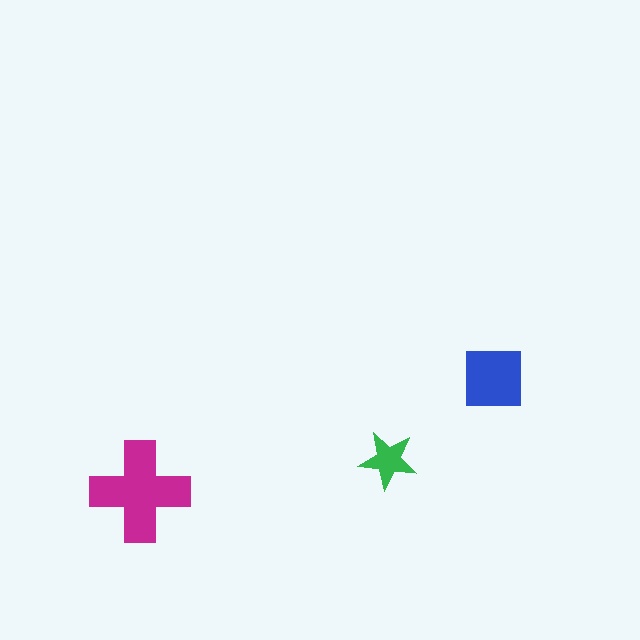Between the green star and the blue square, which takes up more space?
The blue square.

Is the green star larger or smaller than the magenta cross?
Smaller.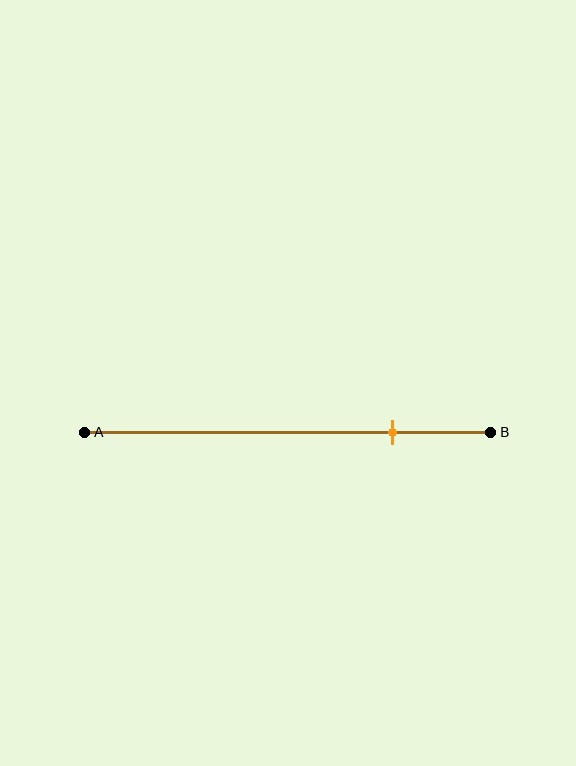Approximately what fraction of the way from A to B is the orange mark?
The orange mark is approximately 75% of the way from A to B.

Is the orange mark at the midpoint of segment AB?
No, the mark is at about 75% from A, not at the 50% midpoint.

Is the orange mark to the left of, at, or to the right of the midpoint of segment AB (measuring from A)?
The orange mark is to the right of the midpoint of segment AB.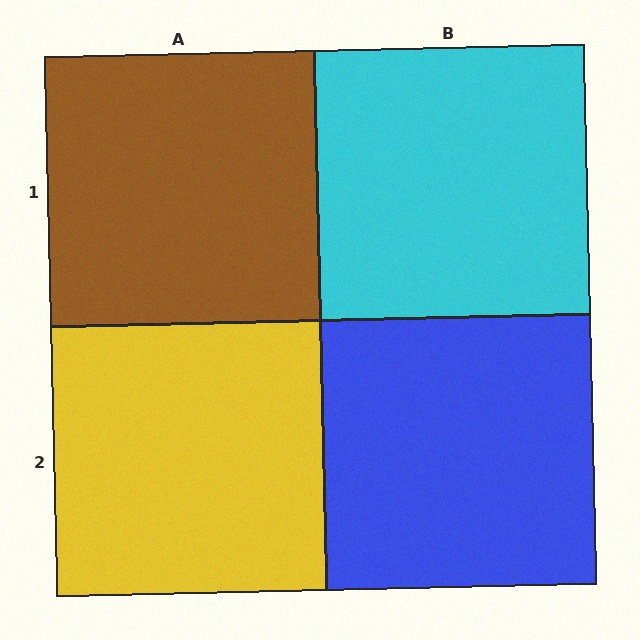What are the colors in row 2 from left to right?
Yellow, blue.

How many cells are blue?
1 cell is blue.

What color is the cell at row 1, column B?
Cyan.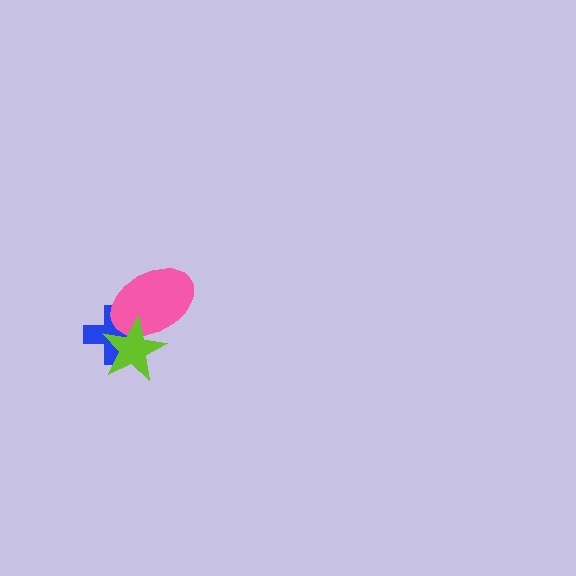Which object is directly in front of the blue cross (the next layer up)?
The pink ellipse is directly in front of the blue cross.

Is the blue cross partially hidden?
Yes, it is partially covered by another shape.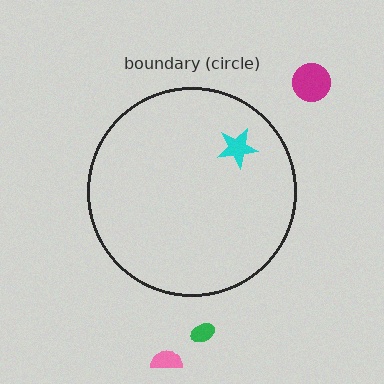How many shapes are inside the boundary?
1 inside, 3 outside.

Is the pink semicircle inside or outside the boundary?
Outside.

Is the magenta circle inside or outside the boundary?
Outside.